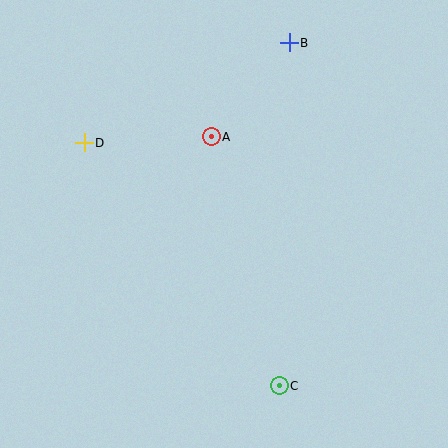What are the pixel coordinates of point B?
Point B is at (289, 43).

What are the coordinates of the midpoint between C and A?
The midpoint between C and A is at (245, 261).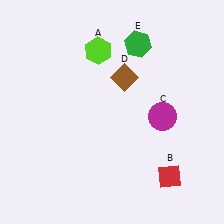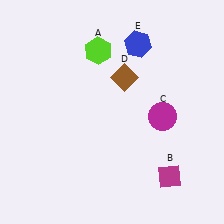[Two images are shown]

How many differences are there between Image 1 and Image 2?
There are 2 differences between the two images.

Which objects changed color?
B changed from red to magenta. E changed from green to blue.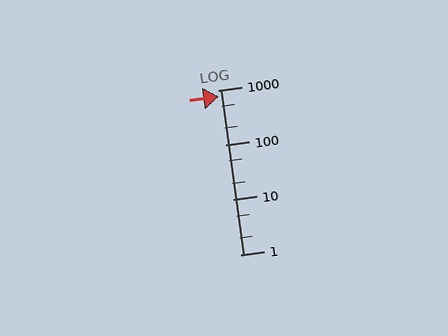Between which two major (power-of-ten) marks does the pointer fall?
The pointer is between 100 and 1000.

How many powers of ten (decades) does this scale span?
The scale spans 3 decades, from 1 to 1000.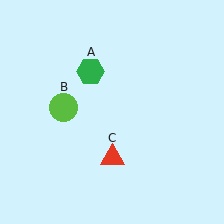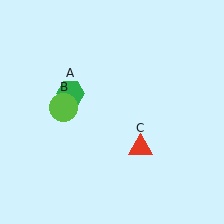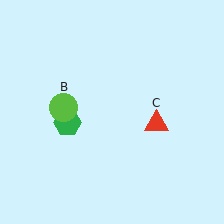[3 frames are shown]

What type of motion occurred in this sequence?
The green hexagon (object A), red triangle (object C) rotated counterclockwise around the center of the scene.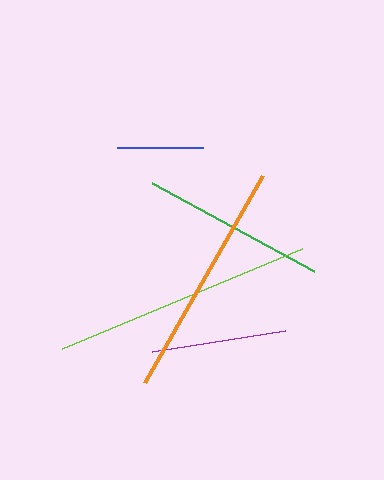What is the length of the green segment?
The green segment is approximately 184 pixels long.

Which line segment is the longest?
The lime line is the longest at approximately 260 pixels.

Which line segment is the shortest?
The blue line is the shortest at approximately 86 pixels.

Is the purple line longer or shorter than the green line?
The green line is longer than the purple line.